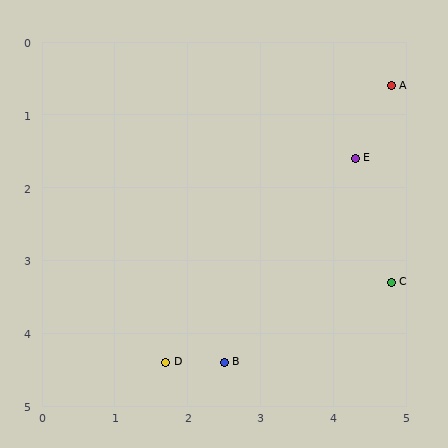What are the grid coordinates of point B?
Point B is at approximately (2.5, 4.4).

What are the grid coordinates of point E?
Point E is at approximately (4.3, 1.6).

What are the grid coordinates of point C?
Point C is at approximately (4.8, 3.3).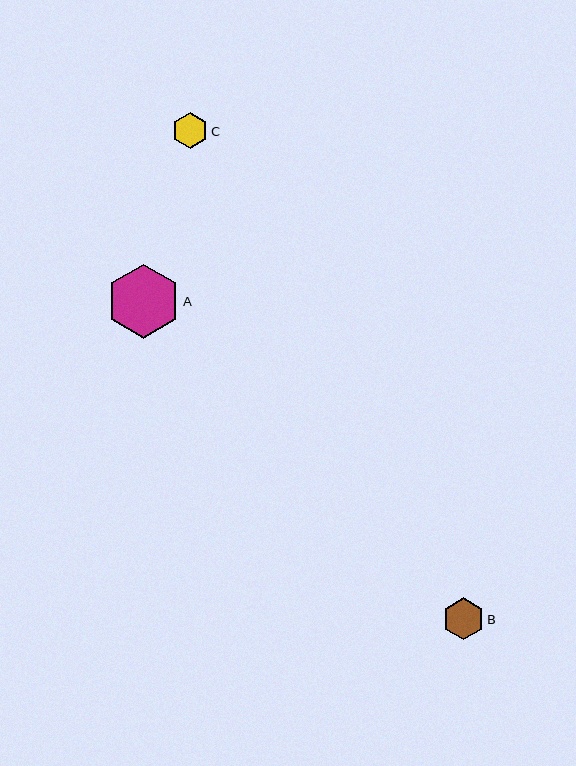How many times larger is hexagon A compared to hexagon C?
Hexagon A is approximately 2.0 times the size of hexagon C.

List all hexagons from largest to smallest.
From largest to smallest: A, B, C.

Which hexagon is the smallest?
Hexagon C is the smallest with a size of approximately 36 pixels.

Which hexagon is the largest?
Hexagon A is the largest with a size of approximately 74 pixels.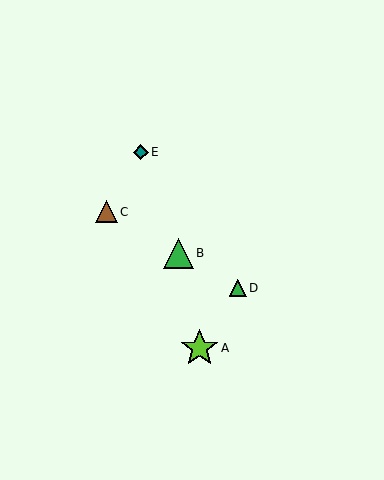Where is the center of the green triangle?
The center of the green triangle is at (178, 253).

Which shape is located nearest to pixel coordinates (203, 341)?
The lime star (labeled A) at (200, 348) is nearest to that location.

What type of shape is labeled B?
Shape B is a green triangle.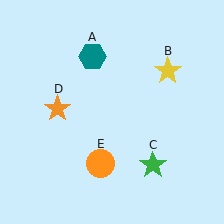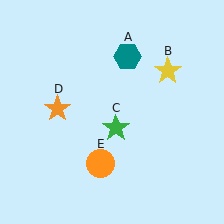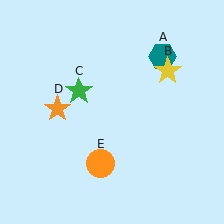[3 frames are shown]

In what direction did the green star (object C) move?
The green star (object C) moved up and to the left.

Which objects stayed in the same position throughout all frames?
Yellow star (object B) and orange star (object D) and orange circle (object E) remained stationary.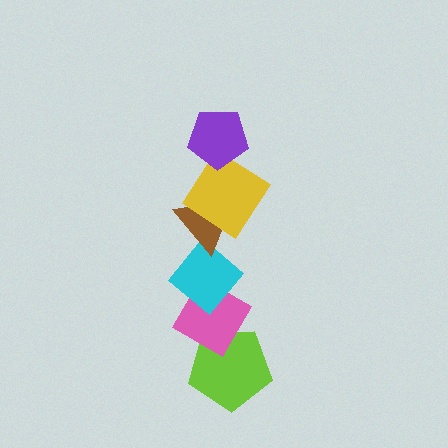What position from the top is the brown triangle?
The brown triangle is 3rd from the top.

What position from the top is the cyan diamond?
The cyan diamond is 4th from the top.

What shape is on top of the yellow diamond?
The purple pentagon is on top of the yellow diamond.